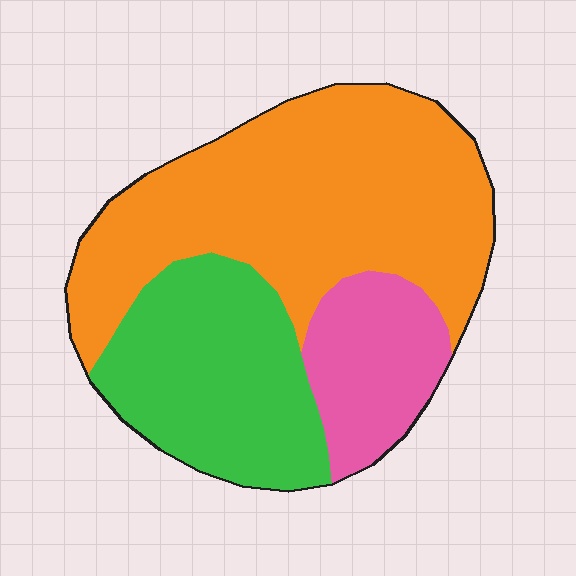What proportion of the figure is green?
Green covers 30% of the figure.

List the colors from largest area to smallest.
From largest to smallest: orange, green, pink.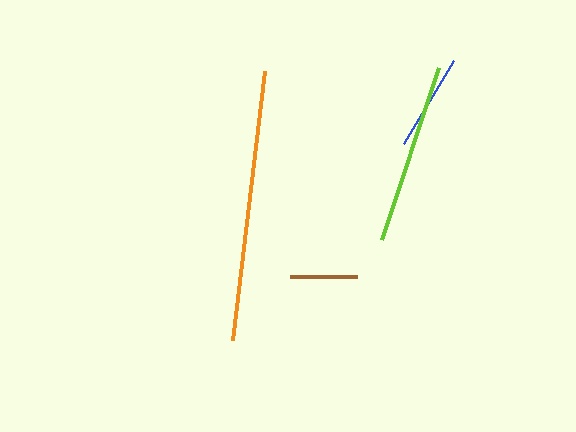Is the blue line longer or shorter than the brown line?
The blue line is longer than the brown line.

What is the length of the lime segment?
The lime segment is approximately 181 pixels long.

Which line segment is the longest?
The orange line is the longest at approximately 271 pixels.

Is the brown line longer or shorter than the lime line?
The lime line is longer than the brown line.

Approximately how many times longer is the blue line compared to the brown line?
The blue line is approximately 1.4 times the length of the brown line.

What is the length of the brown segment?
The brown segment is approximately 68 pixels long.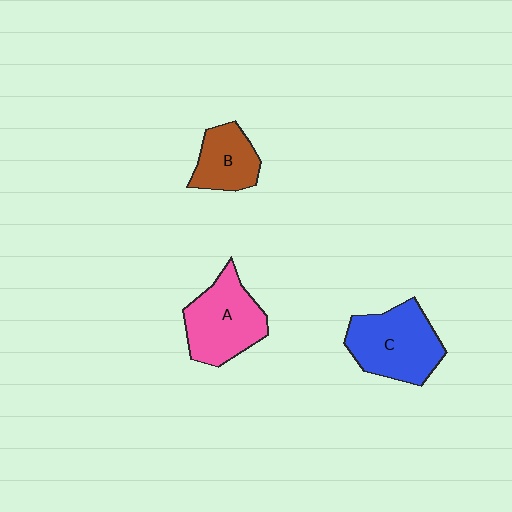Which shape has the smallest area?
Shape B (brown).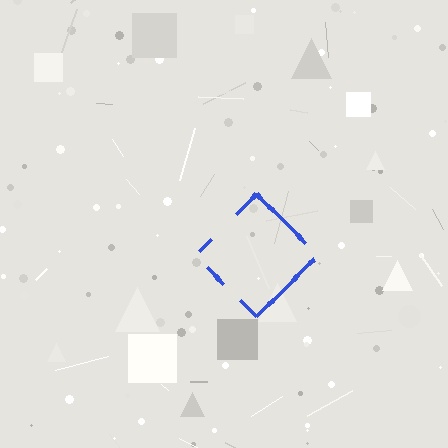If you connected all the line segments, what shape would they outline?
They would outline a diamond.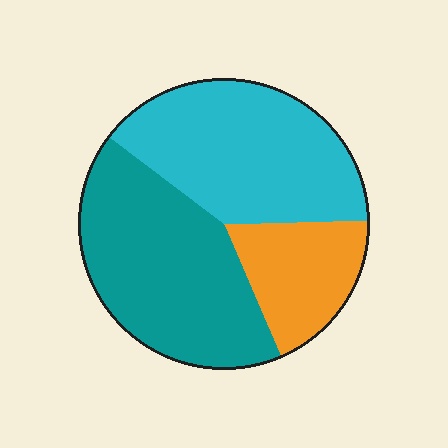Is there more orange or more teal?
Teal.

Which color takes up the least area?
Orange, at roughly 20%.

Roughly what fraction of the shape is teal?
Teal takes up about two fifths (2/5) of the shape.